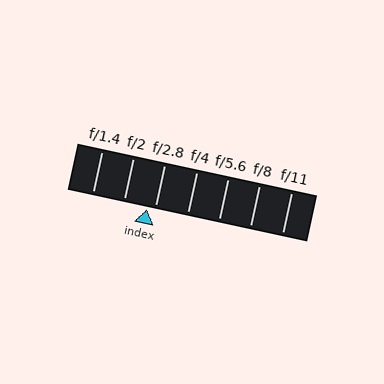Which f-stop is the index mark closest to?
The index mark is closest to f/2.8.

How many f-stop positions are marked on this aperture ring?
There are 7 f-stop positions marked.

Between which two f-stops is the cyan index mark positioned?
The index mark is between f/2 and f/2.8.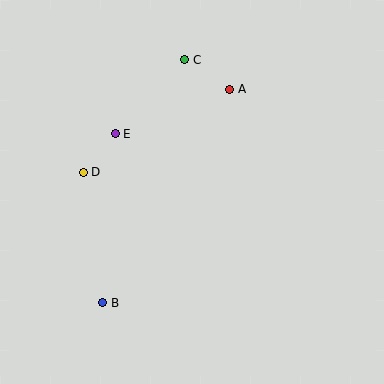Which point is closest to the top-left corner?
Point E is closest to the top-left corner.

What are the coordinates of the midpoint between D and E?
The midpoint between D and E is at (99, 153).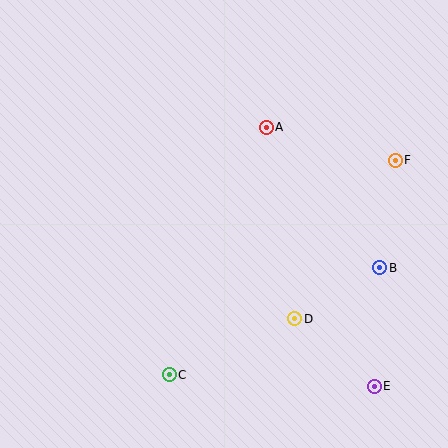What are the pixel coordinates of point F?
Point F is at (395, 160).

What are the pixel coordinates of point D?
Point D is at (295, 319).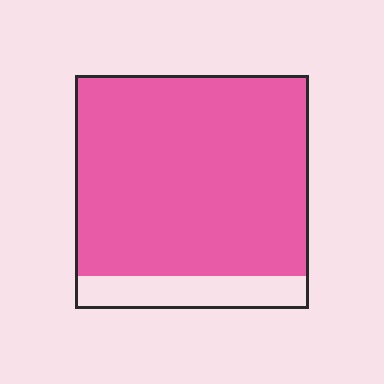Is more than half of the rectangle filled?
Yes.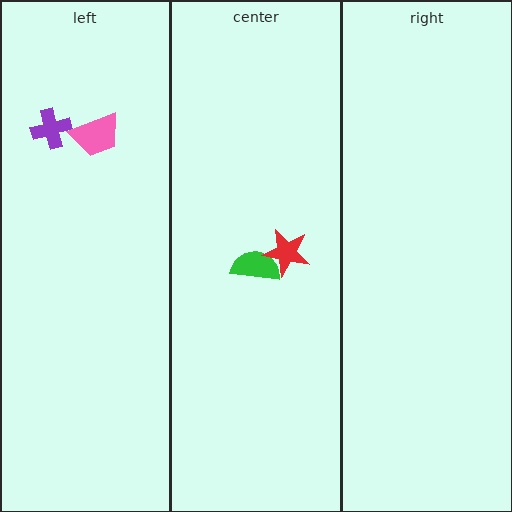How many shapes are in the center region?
2.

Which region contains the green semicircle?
The center region.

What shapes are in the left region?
The purple cross, the pink trapezoid.